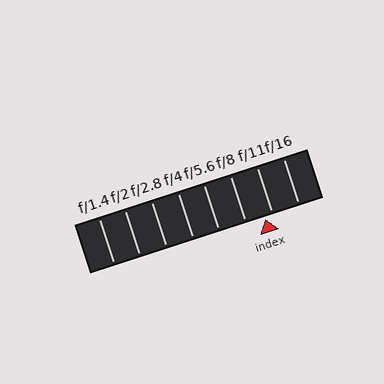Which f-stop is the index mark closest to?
The index mark is closest to f/11.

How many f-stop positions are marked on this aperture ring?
There are 8 f-stop positions marked.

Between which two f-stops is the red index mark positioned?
The index mark is between f/8 and f/11.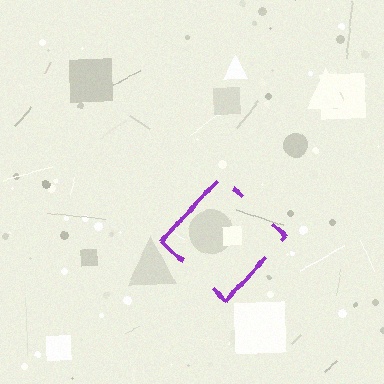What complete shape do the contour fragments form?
The contour fragments form a diamond.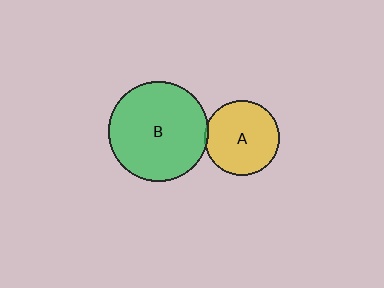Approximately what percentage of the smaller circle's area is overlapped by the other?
Approximately 5%.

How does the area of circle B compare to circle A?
Approximately 1.7 times.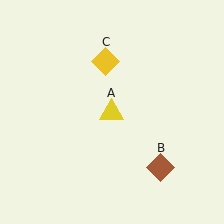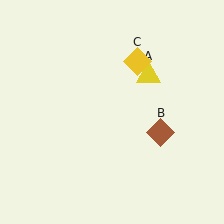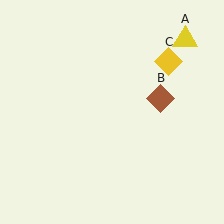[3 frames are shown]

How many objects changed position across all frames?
3 objects changed position: yellow triangle (object A), brown diamond (object B), yellow diamond (object C).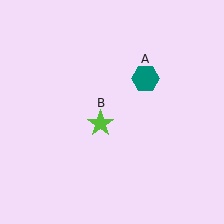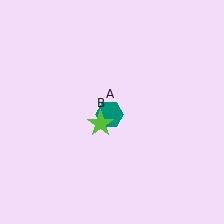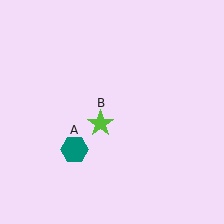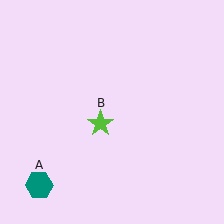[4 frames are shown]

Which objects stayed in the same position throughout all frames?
Lime star (object B) remained stationary.